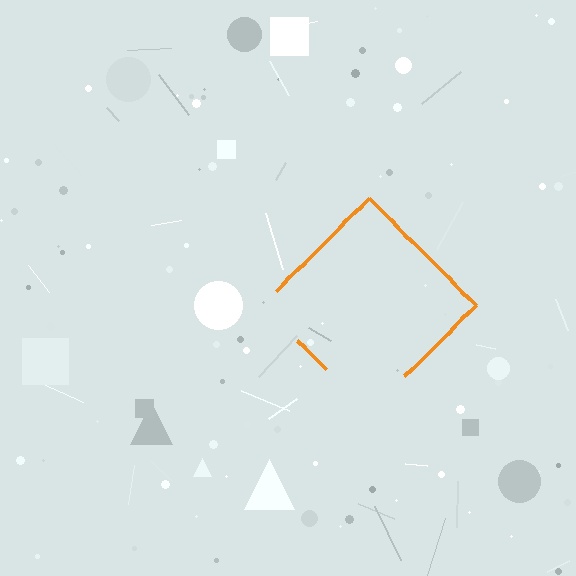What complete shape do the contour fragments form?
The contour fragments form a diamond.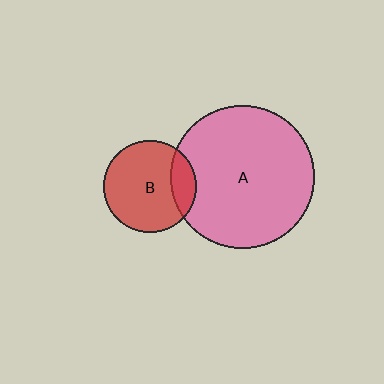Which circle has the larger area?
Circle A (pink).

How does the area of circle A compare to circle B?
Approximately 2.4 times.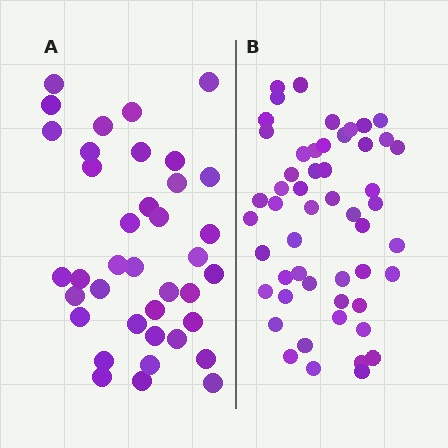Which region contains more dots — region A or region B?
Region B (the right region) has more dots.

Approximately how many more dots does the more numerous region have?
Region B has approximately 15 more dots than region A.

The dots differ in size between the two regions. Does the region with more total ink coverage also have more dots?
No. Region A has more total ink coverage because its dots are larger, but region B actually contains more individual dots. Total area can be misleading — the number of items is what matters here.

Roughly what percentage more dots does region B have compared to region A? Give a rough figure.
About 35% more.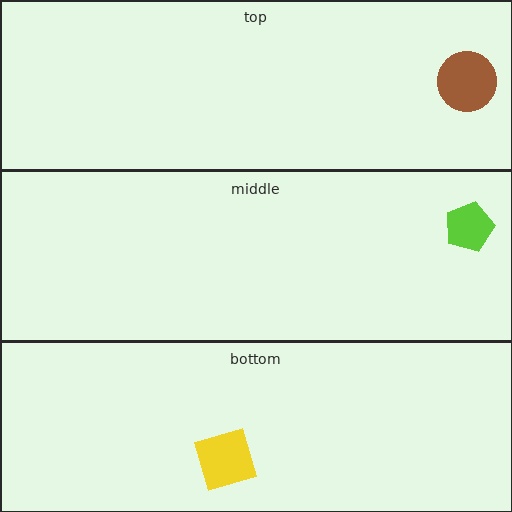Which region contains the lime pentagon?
The middle region.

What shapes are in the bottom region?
The yellow square.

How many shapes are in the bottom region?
1.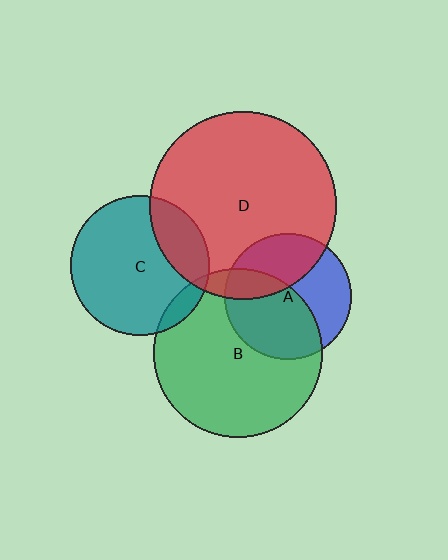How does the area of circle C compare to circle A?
Approximately 1.2 times.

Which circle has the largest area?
Circle D (red).